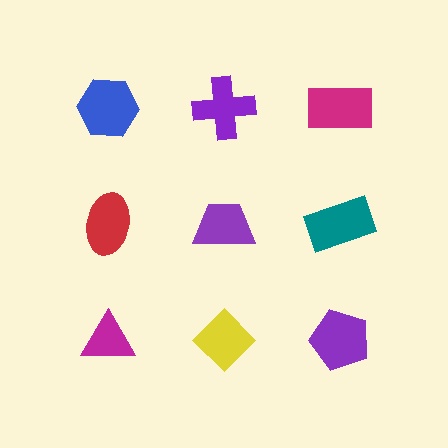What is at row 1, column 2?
A purple cross.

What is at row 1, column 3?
A magenta rectangle.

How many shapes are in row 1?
3 shapes.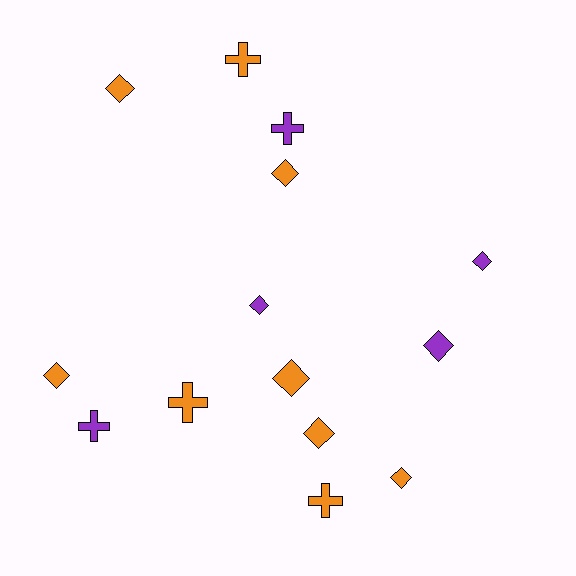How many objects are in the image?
There are 14 objects.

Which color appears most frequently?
Orange, with 9 objects.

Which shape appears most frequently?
Diamond, with 9 objects.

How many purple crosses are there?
There are 2 purple crosses.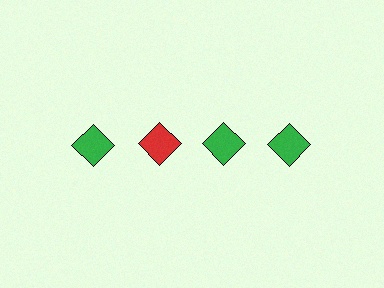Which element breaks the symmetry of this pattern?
The red diamond in the top row, second from left column breaks the symmetry. All other shapes are green diamonds.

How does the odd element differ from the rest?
It has a different color: red instead of green.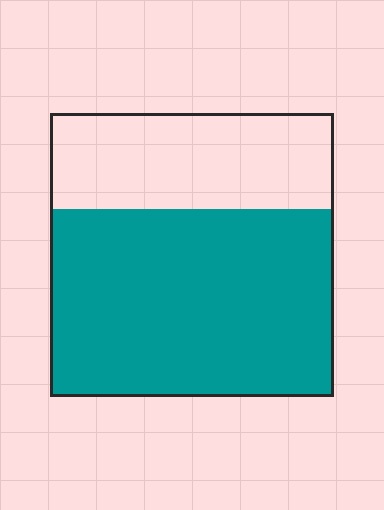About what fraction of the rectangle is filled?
About two thirds (2/3).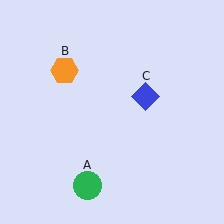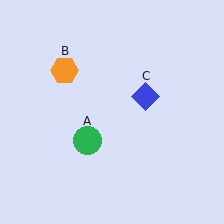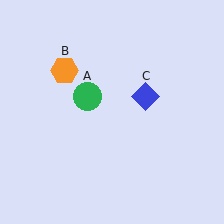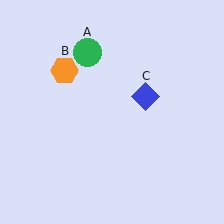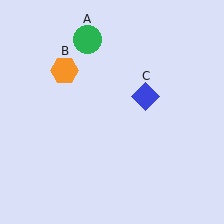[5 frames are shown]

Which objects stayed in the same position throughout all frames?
Orange hexagon (object B) and blue diamond (object C) remained stationary.